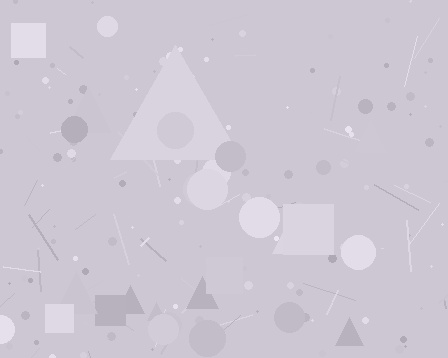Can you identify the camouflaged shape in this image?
The camouflaged shape is a triangle.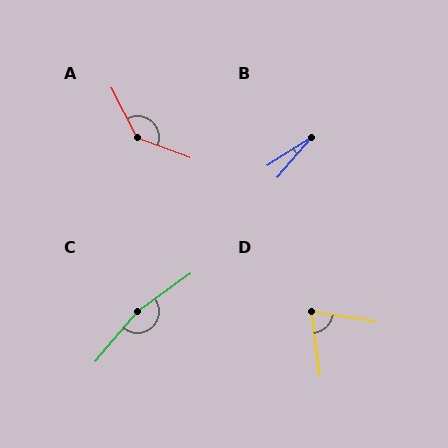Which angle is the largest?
C, at approximately 166 degrees.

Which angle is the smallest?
B, at approximately 17 degrees.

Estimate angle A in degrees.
Approximately 138 degrees.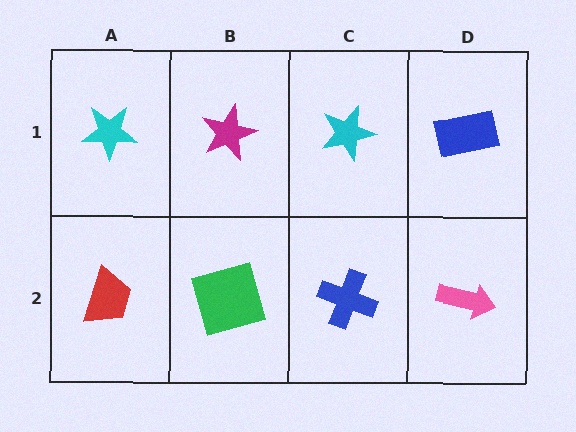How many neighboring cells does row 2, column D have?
2.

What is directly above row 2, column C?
A cyan star.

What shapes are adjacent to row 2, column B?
A magenta star (row 1, column B), a red trapezoid (row 2, column A), a blue cross (row 2, column C).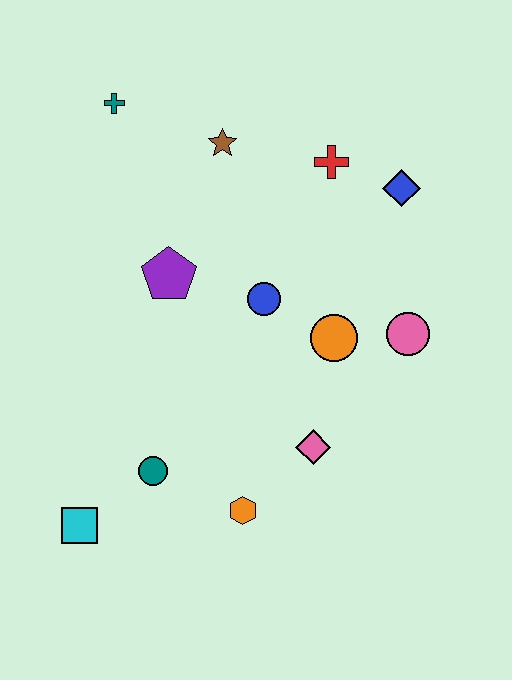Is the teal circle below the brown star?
Yes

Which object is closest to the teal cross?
The brown star is closest to the teal cross.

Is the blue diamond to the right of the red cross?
Yes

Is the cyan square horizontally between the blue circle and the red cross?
No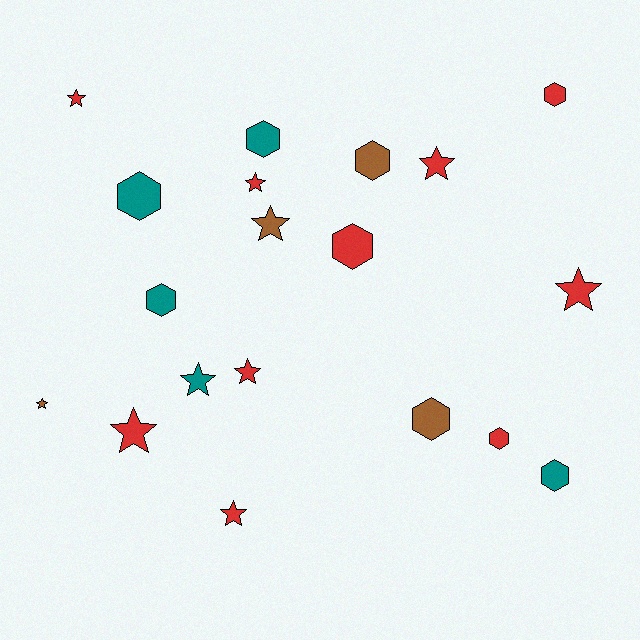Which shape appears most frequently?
Star, with 10 objects.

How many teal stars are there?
There is 1 teal star.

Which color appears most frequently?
Red, with 10 objects.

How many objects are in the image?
There are 19 objects.